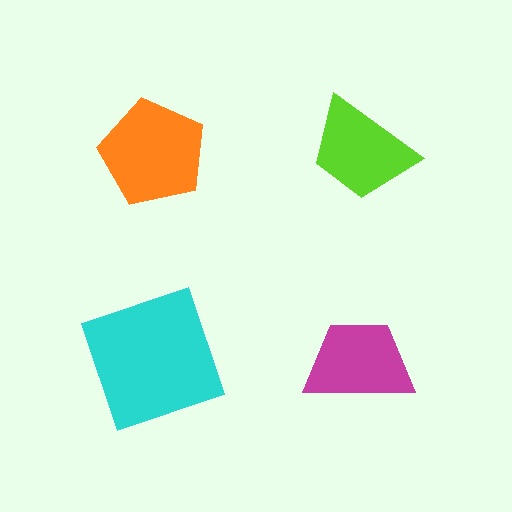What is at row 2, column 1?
A cyan square.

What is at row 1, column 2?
A lime trapezoid.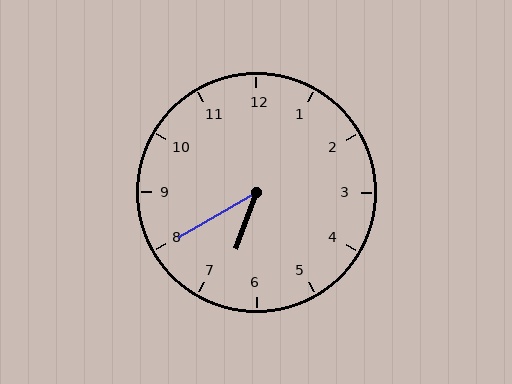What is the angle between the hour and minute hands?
Approximately 40 degrees.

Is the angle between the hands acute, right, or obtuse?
It is acute.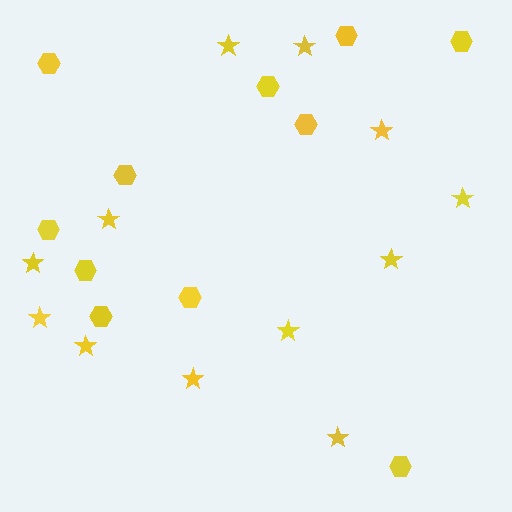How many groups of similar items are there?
There are 2 groups: one group of stars (12) and one group of hexagons (11).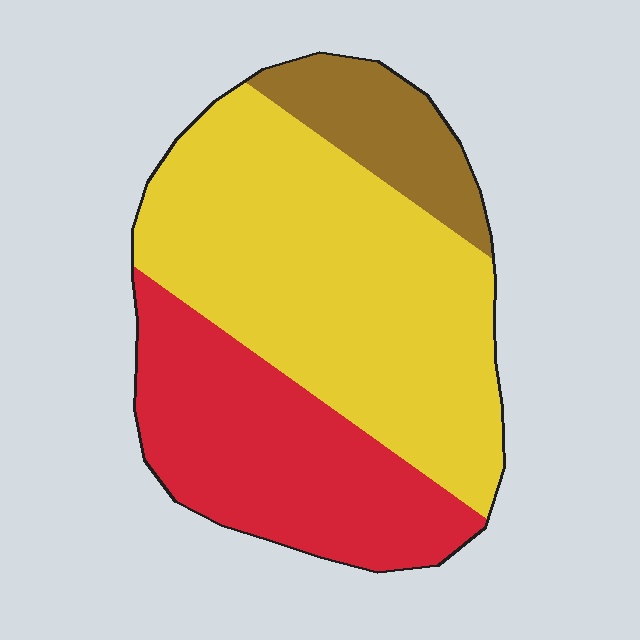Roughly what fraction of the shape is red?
Red covers about 35% of the shape.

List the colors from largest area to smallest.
From largest to smallest: yellow, red, brown.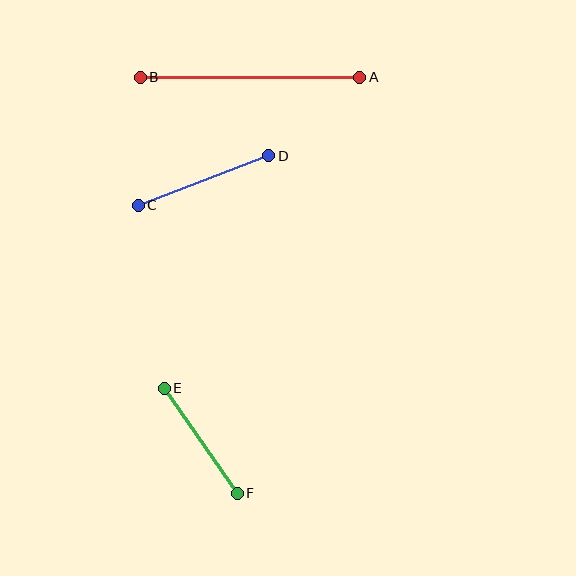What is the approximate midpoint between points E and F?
The midpoint is at approximately (201, 441) pixels.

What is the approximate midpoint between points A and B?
The midpoint is at approximately (250, 77) pixels.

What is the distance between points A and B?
The distance is approximately 219 pixels.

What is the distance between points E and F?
The distance is approximately 128 pixels.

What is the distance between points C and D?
The distance is approximately 140 pixels.